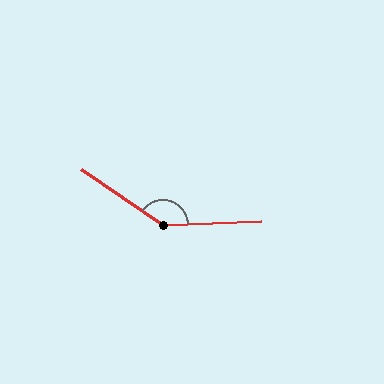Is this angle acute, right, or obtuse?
It is obtuse.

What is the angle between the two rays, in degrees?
Approximately 143 degrees.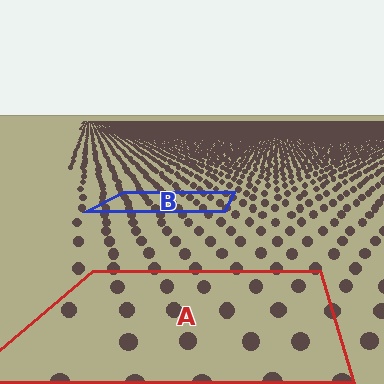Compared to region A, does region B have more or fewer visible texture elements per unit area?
Region B has more texture elements per unit area — they are packed more densely because it is farther away.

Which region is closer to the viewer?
Region A is closer. The texture elements there are larger and more spread out.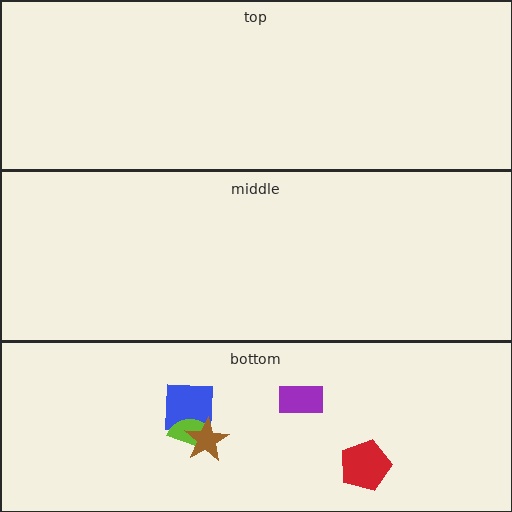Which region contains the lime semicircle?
The bottom region.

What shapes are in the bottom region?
The red pentagon, the purple rectangle, the blue square, the lime semicircle, the brown star.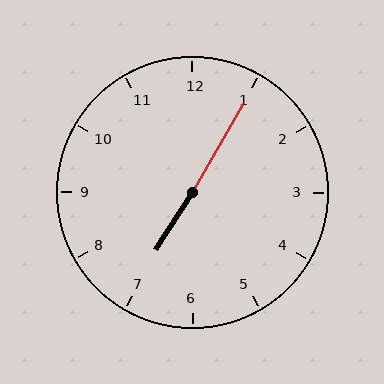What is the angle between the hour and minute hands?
Approximately 178 degrees.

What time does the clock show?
7:05.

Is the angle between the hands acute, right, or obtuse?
It is obtuse.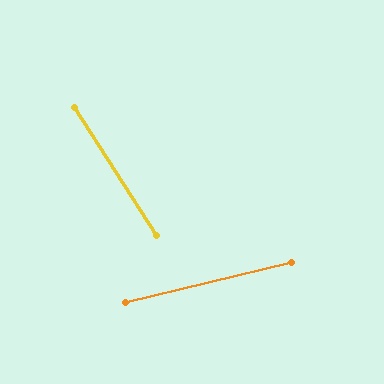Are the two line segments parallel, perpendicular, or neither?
Neither parallel nor perpendicular — they differ by about 71°.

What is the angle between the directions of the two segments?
Approximately 71 degrees.